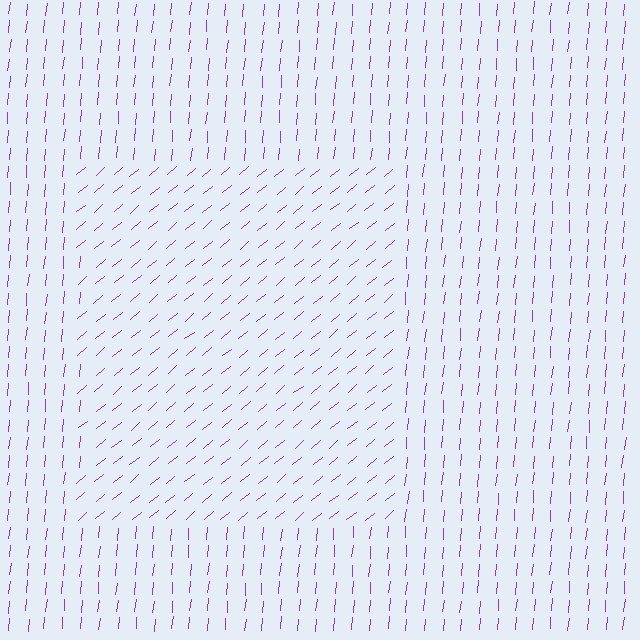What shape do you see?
I see a rectangle.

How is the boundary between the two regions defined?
The boundary is defined purely by a change in line orientation (approximately 45 degrees difference). All lines are the same color and thickness.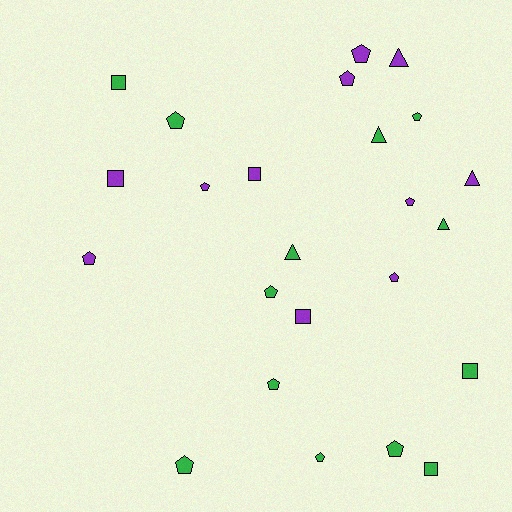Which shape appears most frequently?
Pentagon, with 13 objects.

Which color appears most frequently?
Green, with 13 objects.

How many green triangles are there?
There are 3 green triangles.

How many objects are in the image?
There are 24 objects.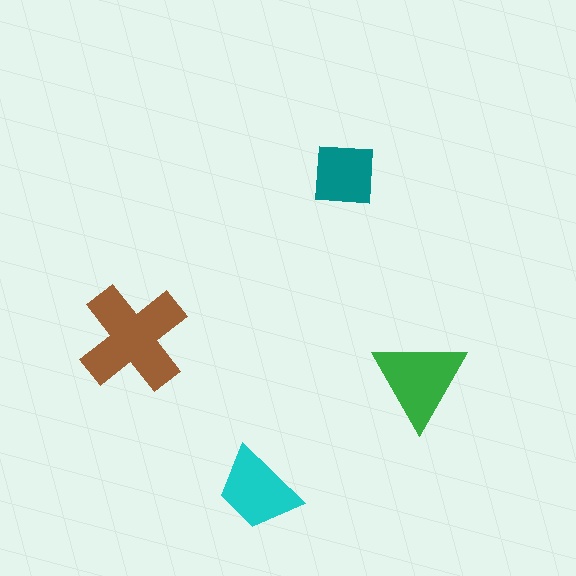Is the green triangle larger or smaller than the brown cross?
Smaller.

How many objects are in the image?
There are 4 objects in the image.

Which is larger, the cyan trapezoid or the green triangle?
The green triangle.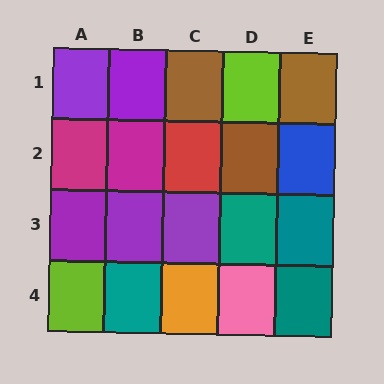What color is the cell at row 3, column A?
Purple.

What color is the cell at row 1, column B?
Purple.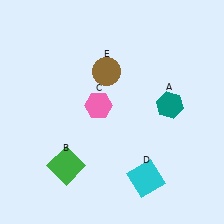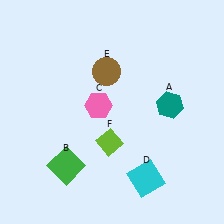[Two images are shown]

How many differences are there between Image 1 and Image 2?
There is 1 difference between the two images.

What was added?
A lime diamond (F) was added in Image 2.